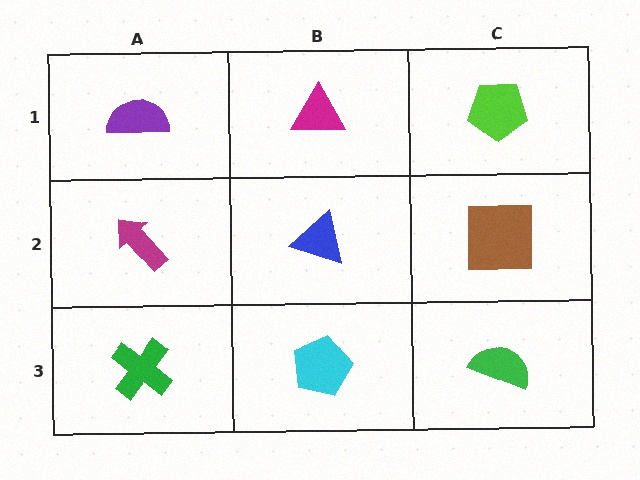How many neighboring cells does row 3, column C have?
2.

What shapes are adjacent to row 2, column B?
A magenta triangle (row 1, column B), a cyan pentagon (row 3, column B), a magenta arrow (row 2, column A), a brown square (row 2, column C).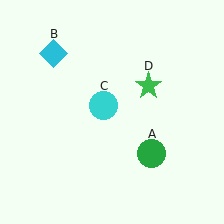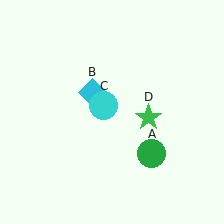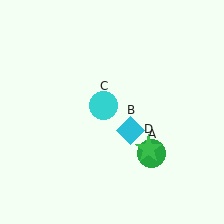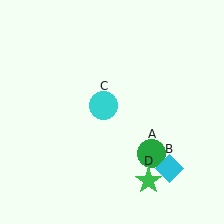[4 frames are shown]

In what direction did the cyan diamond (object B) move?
The cyan diamond (object B) moved down and to the right.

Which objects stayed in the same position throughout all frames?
Green circle (object A) and cyan circle (object C) remained stationary.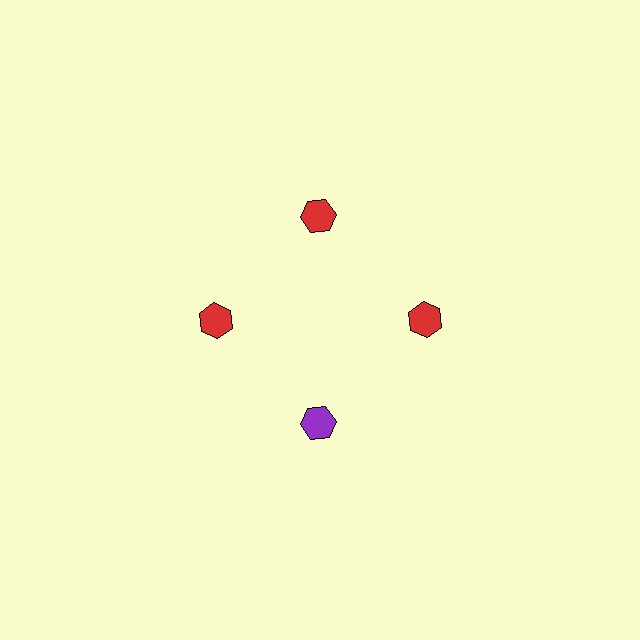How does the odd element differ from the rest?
It has a different color: purple instead of red.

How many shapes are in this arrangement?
There are 4 shapes arranged in a ring pattern.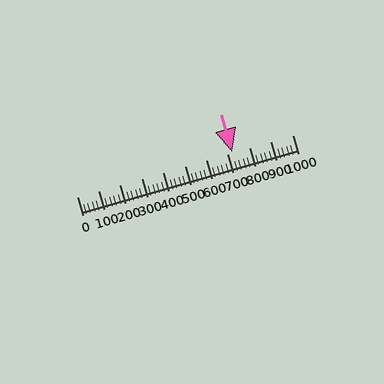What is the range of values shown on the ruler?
The ruler shows values from 0 to 1000.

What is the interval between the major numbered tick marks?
The major tick marks are spaced 100 units apart.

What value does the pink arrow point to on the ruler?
The pink arrow points to approximately 720.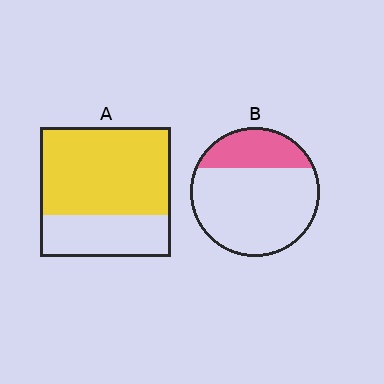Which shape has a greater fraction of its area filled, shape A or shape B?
Shape A.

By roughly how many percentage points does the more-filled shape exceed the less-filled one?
By roughly 40 percentage points (A over B).